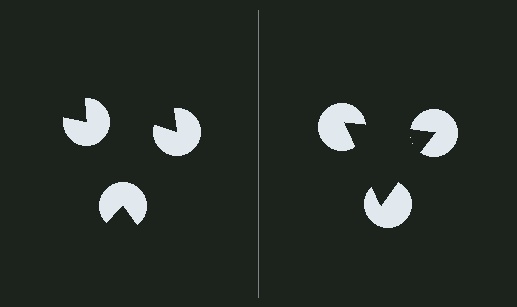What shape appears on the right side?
An illusory triangle.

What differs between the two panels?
The pac-man discs are positioned identically on both sides; only the wedge orientations differ. On the right they align to a triangle; on the left they are misaligned.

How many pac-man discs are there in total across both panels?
6 — 3 on each side.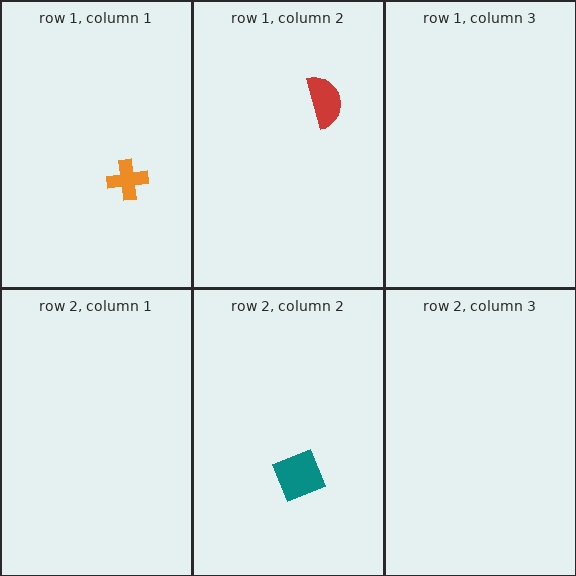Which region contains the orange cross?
The row 1, column 1 region.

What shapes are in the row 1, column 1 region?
The orange cross.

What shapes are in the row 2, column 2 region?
The teal square.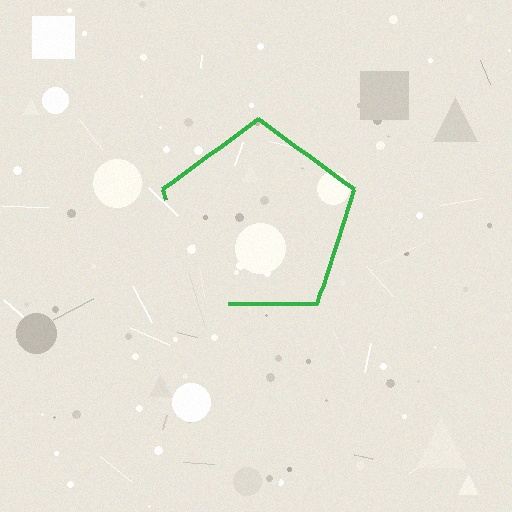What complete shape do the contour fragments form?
The contour fragments form a pentagon.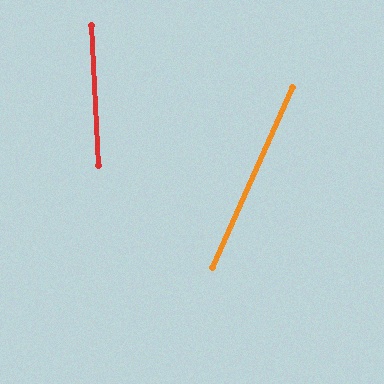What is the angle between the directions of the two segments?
Approximately 27 degrees.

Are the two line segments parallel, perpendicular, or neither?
Neither parallel nor perpendicular — they differ by about 27°.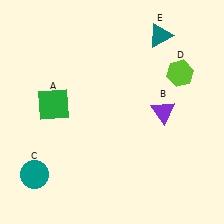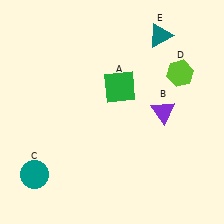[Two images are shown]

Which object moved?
The green square (A) moved right.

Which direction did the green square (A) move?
The green square (A) moved right.